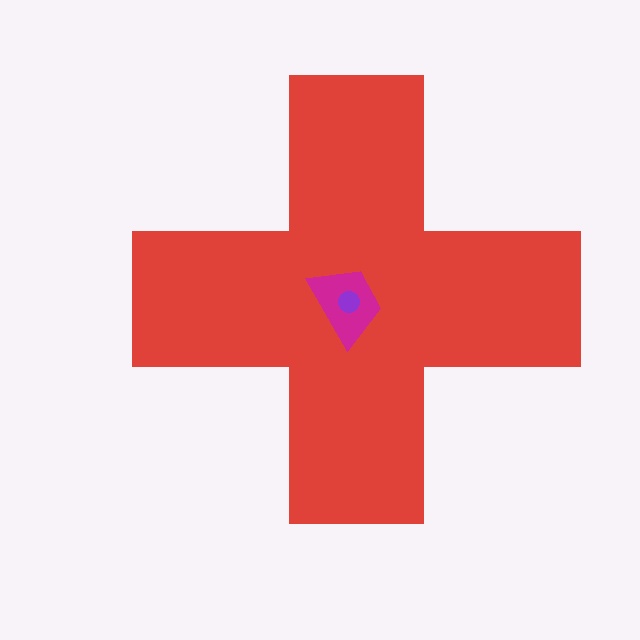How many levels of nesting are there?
3.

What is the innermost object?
The purple circle.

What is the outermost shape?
The red cross.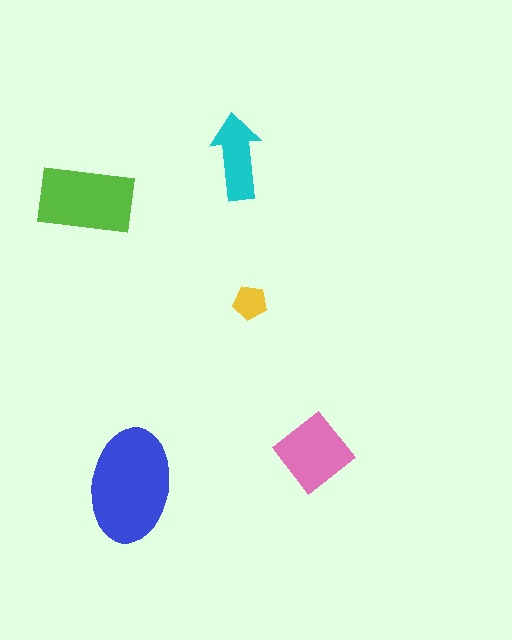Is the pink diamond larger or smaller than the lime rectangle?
Smaller.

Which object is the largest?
The blue ellipse.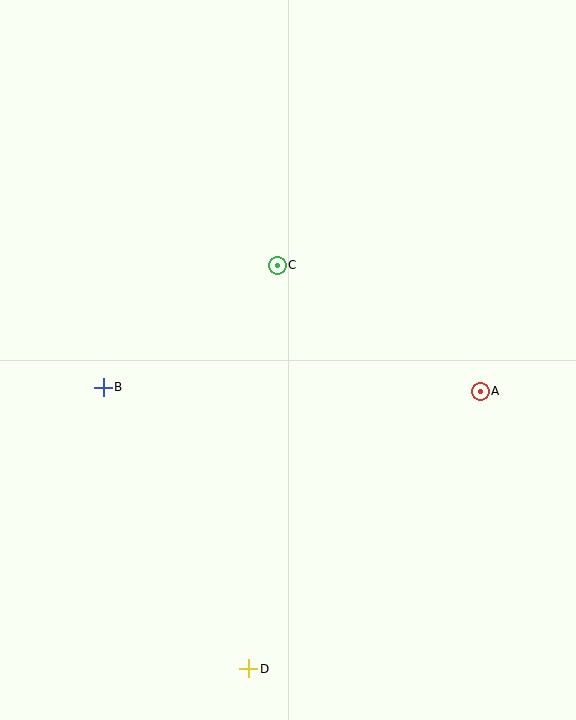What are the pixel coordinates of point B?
Point B is at (103, 387).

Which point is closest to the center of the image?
Point C at (277, 265) is closest to the center.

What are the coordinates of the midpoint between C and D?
The midpoint between C and D is at (263, 467).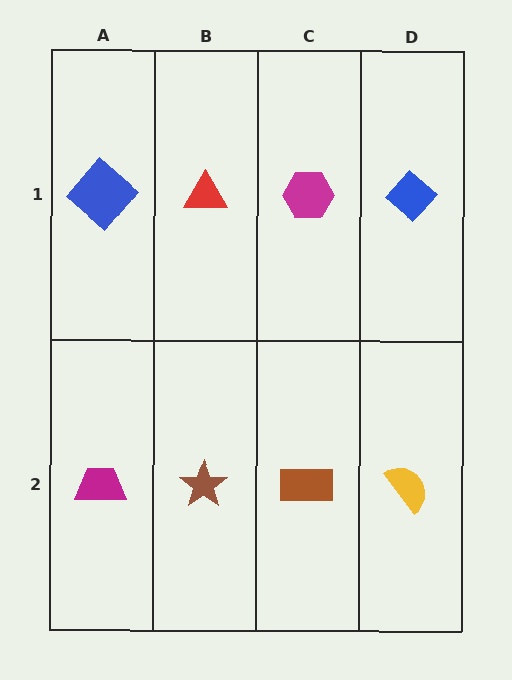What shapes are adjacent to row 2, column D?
A blue diamond (row 1, column D), a brown rectangle (row 2, column C).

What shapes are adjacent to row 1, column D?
A yellow semicircle (row 2, column D), a magenta hexagon (row 1, column C).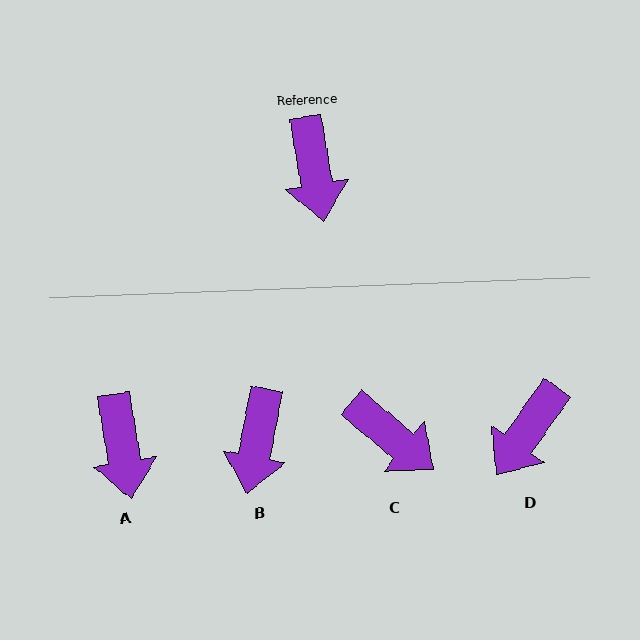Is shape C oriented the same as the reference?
No, it is off by about 41 degrees.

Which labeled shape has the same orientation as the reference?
A.